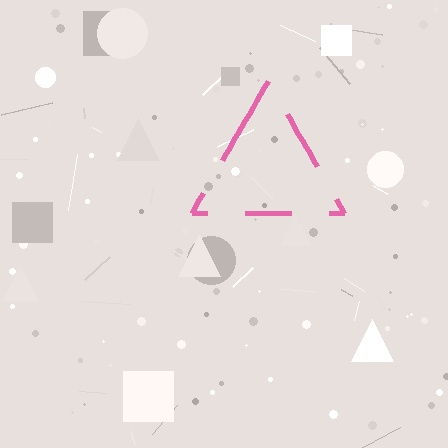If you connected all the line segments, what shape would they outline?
They would outline a triangle.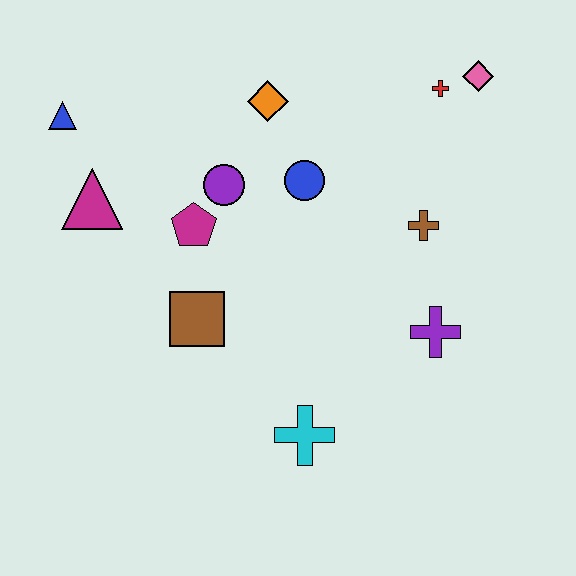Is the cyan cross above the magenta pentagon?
No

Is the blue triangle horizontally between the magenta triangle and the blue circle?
No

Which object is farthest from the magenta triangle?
The pink diamond is farthest from the magenta triangle.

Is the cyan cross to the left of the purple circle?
No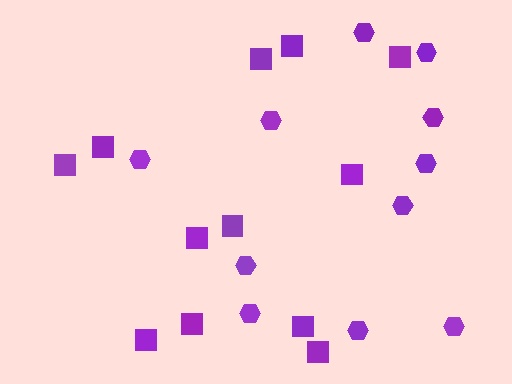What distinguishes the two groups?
There are 2 groups: one group of hexagons (11) and one group of squares (12).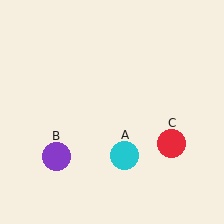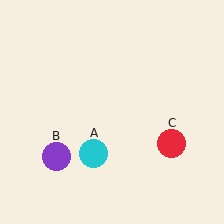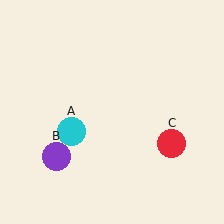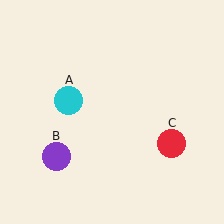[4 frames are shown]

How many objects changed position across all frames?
1 object changed position: cyan circle (object A).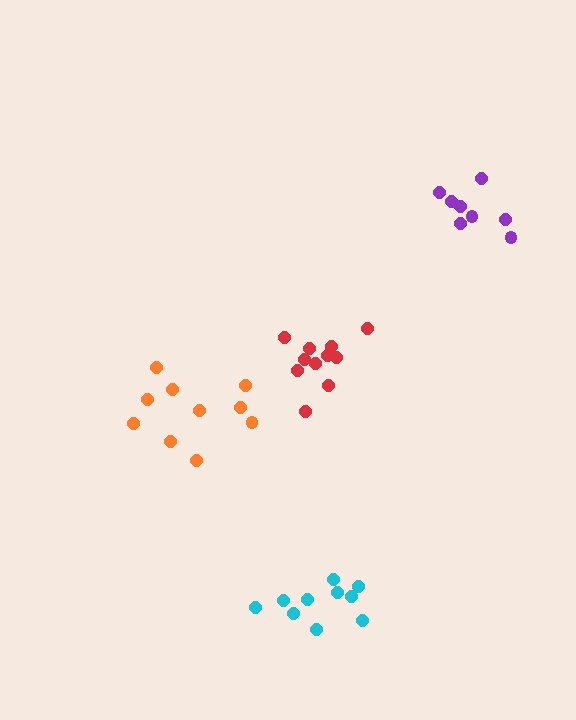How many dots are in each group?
Group 1: 10 dots, Group 2: 8 dots, Group 3: 10 dots, Group 4: 11 dots (39 total).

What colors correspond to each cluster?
The clusters are colored: orange, purple, cyan, red.